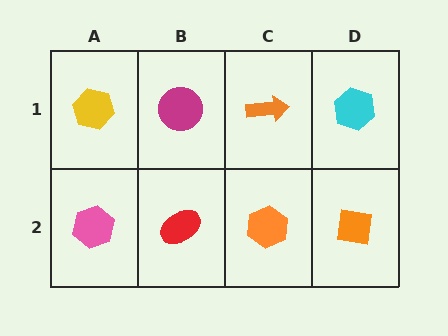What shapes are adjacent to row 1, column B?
A red ellipse (row 2, column B), a yellow hexagon (row 1, column A), an orange arrow (row 1, column C).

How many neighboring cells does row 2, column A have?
2.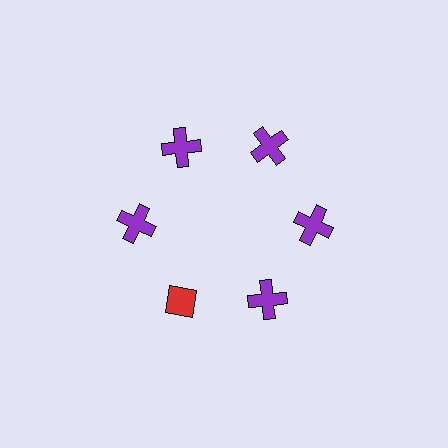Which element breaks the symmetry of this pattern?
The red diamond at roughly the 7 o'clock position breaks the symmetry. All other shapes are purple crosses.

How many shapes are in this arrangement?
There are 6 shapes arranged in a ring pattern.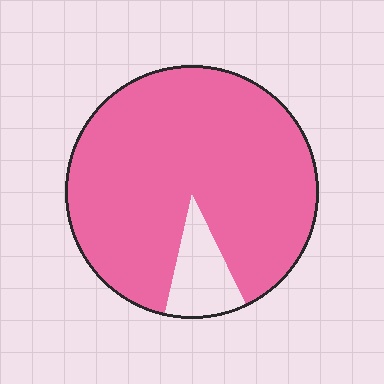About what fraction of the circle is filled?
About nine tenths (9/10).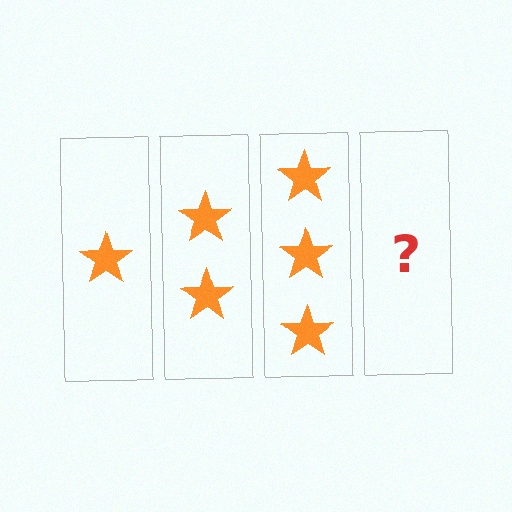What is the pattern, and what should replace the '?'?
The pattern is that each step adds one more star. The '?' should be 4 stars.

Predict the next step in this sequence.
The next step is 4 stars.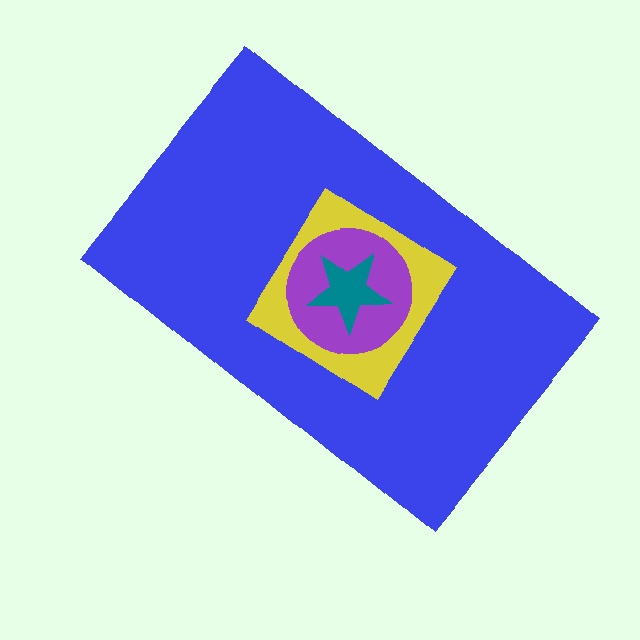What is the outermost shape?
The blue rectangle.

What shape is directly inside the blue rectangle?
The yellow diamond.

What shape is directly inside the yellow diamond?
The purple circle.